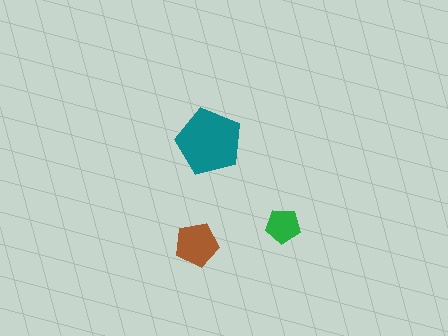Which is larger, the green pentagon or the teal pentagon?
The teal one.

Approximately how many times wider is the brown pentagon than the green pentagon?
About 1.5 times wider.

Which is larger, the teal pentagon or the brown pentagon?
The teal one.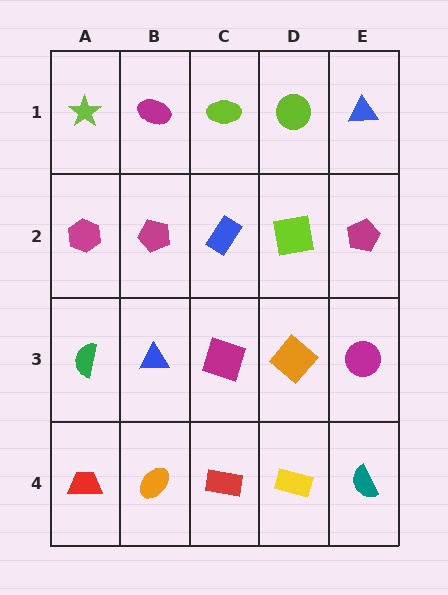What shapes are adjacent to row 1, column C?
A blue rectangle (row 2, column C), a magenta ellipse (row 1, column B), a lime circle (row 1, column D).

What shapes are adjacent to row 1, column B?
A magenta pentagon (row 2, column B), a lime star (row 1, column A), a lime ellipse (row 1, column C).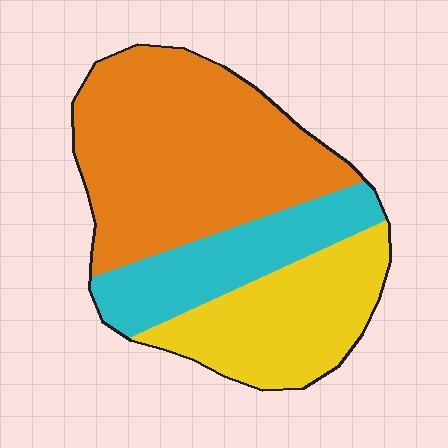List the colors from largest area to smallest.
From largest to smallest: orange, yellow, cyan.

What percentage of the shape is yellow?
Yellow covers around 30% of the shape.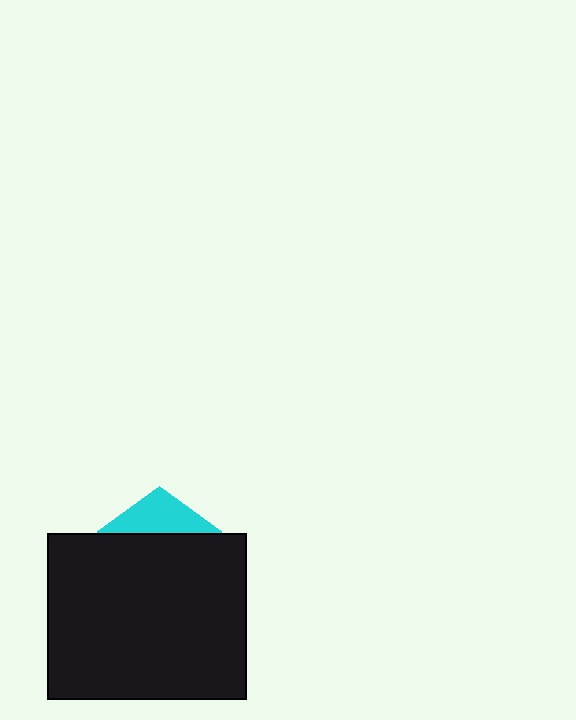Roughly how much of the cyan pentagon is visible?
A small part of it is visible (roughly 30%).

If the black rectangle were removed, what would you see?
You would see the complete cyan pentagon.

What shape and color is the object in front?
The object in front is a black rectangle.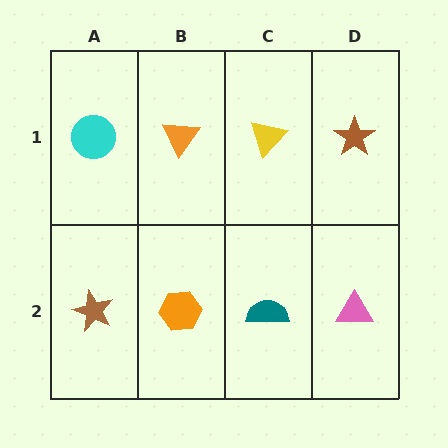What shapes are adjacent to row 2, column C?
A yellow triangle (row 1, column C), an orange hexagon (row 2, column B), a pink triangle (row 2, column D).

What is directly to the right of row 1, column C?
A brown star.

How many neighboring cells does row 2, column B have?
3.